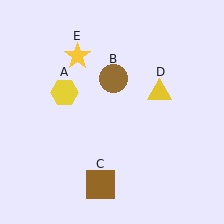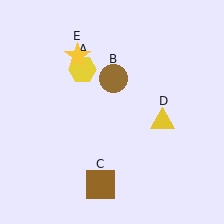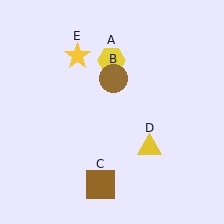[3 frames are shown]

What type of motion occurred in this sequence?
The yellow hexagon (object A), yellow triangle (object D) rotated clockwise around the center of the scene.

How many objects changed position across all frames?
2 objects changed position: yellow hexagon (object A), yellow triangle (object D).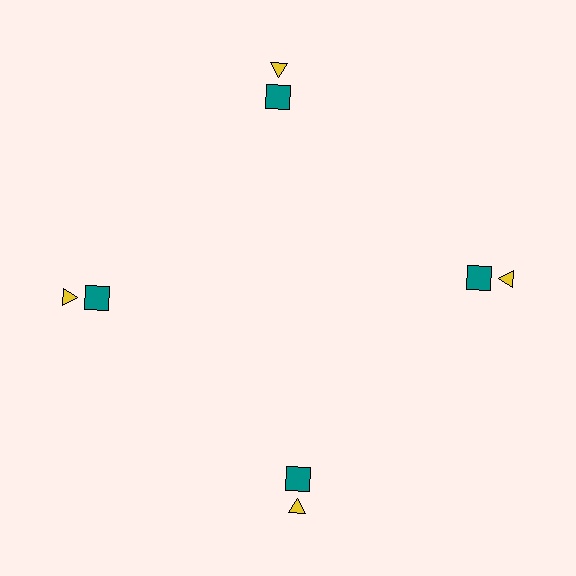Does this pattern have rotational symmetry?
Yes, this pattern has 4-fold rotational symmetry. It looks the same after rotating 90 degrees around the center.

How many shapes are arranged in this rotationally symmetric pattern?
There are 8 shapes, arranged in 4 groups of 2.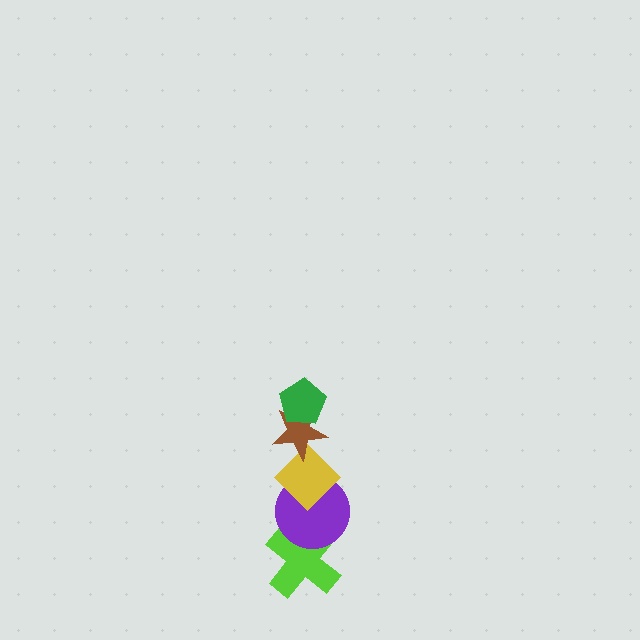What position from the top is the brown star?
The brown star is 2nd from the top.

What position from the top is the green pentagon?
The green pentagon is 1st from the top.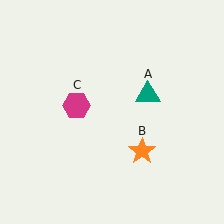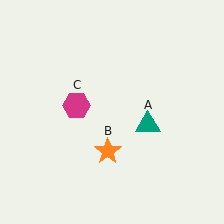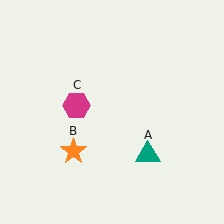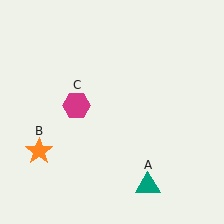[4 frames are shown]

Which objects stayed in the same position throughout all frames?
Magenta hexagon (object C) remained stationary.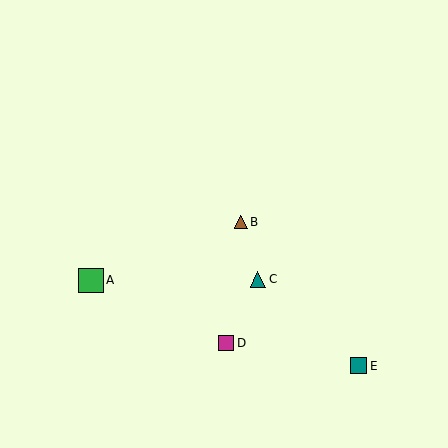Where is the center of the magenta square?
The center of the magenta square is at (226, 343).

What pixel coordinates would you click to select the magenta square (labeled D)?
Click at (226, 343) to select the magenta square D.